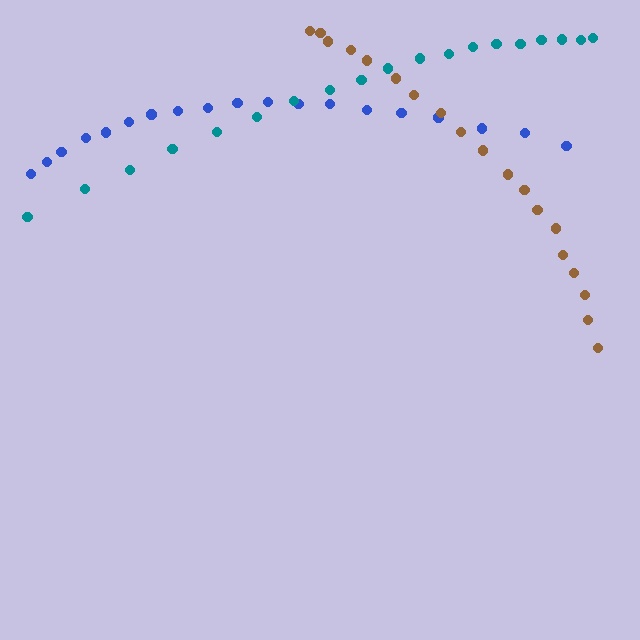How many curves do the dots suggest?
There are 3 distinct paths.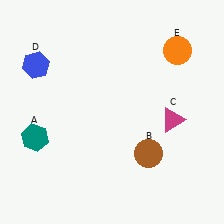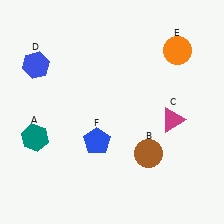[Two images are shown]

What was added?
A blue pentagon (F) was added in Image 2.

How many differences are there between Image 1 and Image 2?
There is 1 difference between the two images.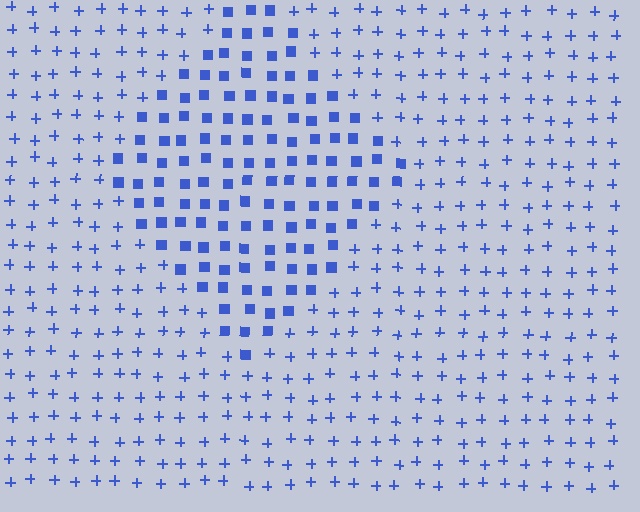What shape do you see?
I see a diamond.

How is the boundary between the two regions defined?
The boundary is defined by a change in element shape: squares inside vs. plus signs outside. All elements share the same color and spacing.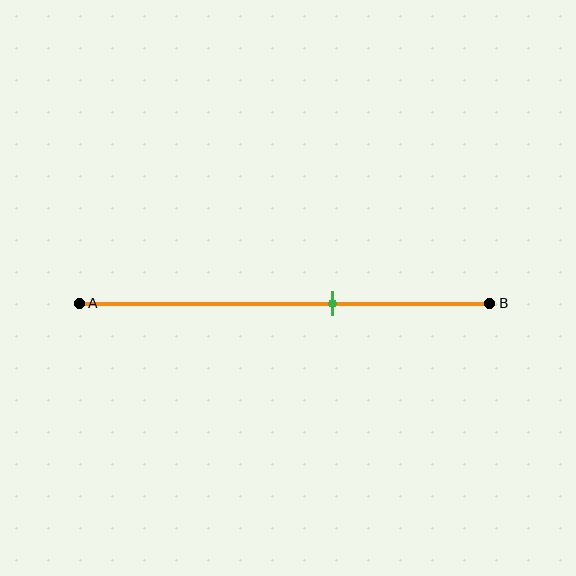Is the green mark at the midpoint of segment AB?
No, the mark is at about 60% from A, not at the 50% midpoint.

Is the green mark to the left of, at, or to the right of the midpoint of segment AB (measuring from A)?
The green mark is to the right of the midpoint of segment AB.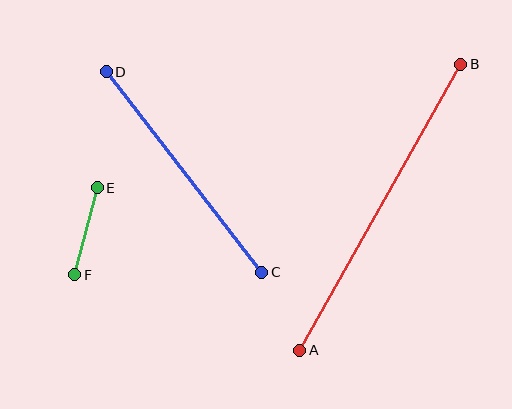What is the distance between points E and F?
The distance is approximately 90 pixels.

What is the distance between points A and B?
The distance is approximately 328 pixels.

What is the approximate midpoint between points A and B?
The midpoint is at approximately (380, 207) pixels.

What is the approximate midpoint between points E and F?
The midpoint is at approximately (86, 231) pixels.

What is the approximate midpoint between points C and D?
The midpoint is at approximately (184, 172) pixels.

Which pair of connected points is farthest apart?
Points A and B are farthest apart.